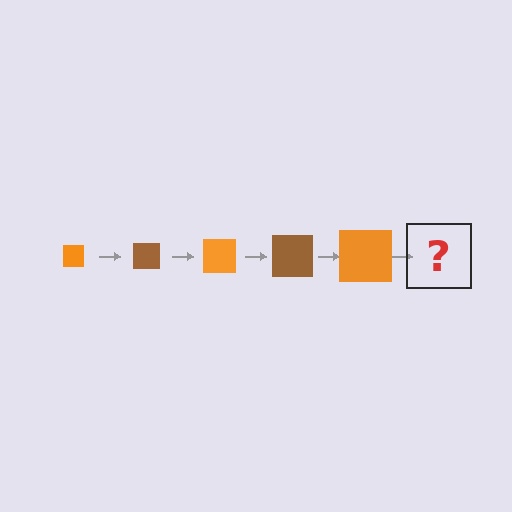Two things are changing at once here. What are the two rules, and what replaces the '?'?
The two rules are that the square grows larger each step and the color cycles through orange and brown. The '?' should be a brown square, larger than the previous one.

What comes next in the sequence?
The next element should be a brown square, larger than the previous one.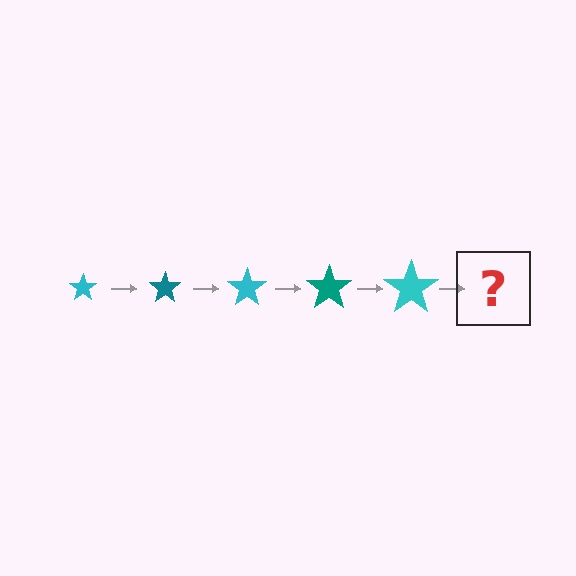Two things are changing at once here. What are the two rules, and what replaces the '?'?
The two rules are that the star grows larger each step and the color cycles through cyan and teal. The '?' should be a teal star, larger than the previous one.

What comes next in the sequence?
The next element should be a teal star, larger than the previous one.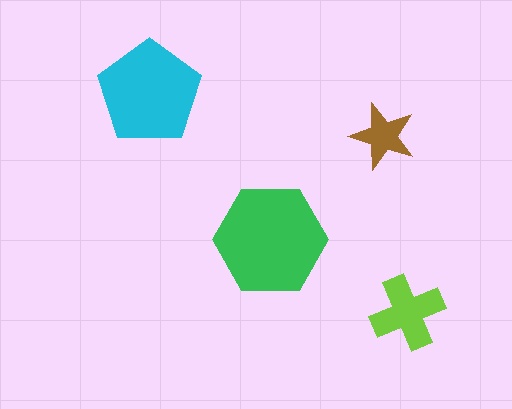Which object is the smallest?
The brown star.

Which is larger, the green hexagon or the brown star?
The green hexagon.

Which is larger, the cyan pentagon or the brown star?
The cyan pentagon.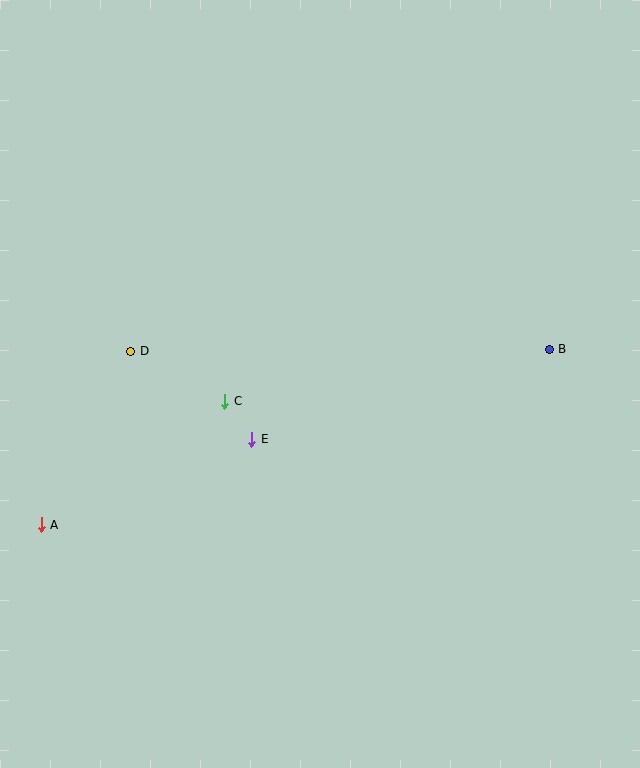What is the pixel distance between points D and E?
The distance between D and E is 150 pixels.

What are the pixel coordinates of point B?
Point B is at (549, 349).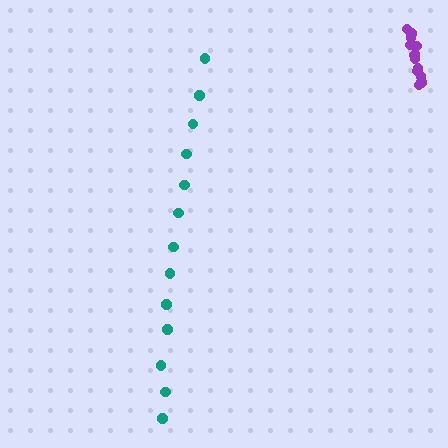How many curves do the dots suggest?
There are 2 distinct paths.